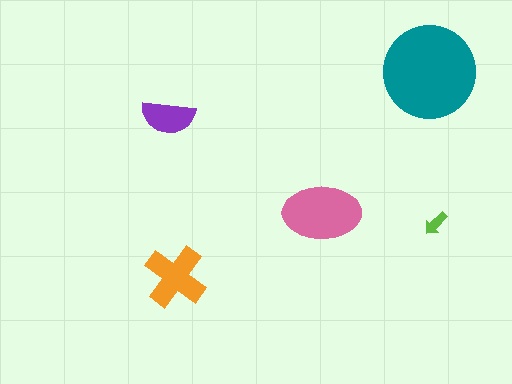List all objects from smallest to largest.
The lime arrow, the purple semicircle, the orange cross, the pink ellipse, the teal circle.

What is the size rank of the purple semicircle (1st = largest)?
4th.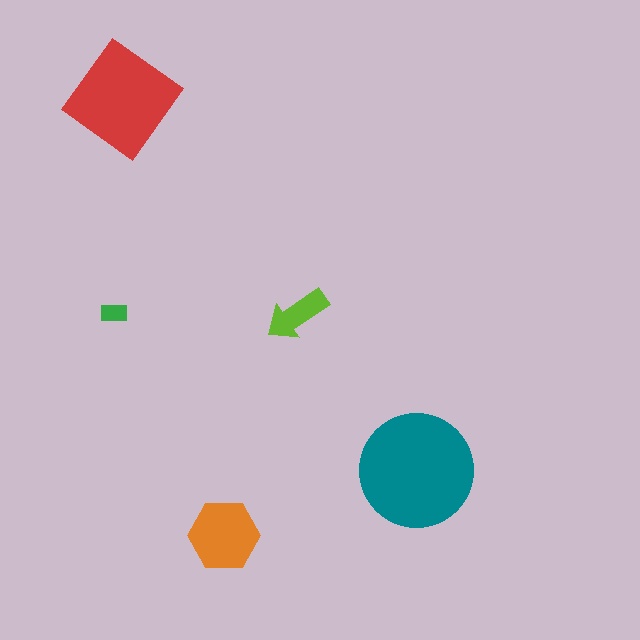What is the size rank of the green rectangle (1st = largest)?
5th.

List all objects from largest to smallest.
The teal circle, the red diamond, the orange hexagon, the lime arrow, the green rectangle.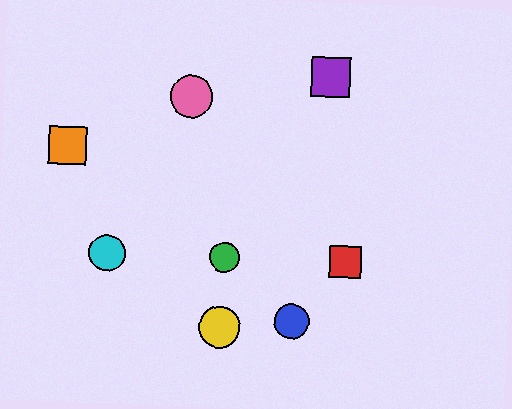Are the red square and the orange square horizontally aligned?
No, the red square is at y≈262 and the orange square is at y≈146.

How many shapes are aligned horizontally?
3 shapes (the red square, the green circle, the cyan circle) are aligned horizontally.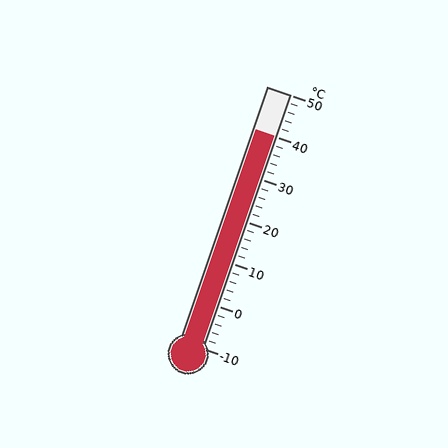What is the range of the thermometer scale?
The thermometer scale ranges from -10°C to 50°C.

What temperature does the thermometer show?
The thermometer shows approximately 40°C.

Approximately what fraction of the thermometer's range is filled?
The thermometer is filled to approximately 85% of its range.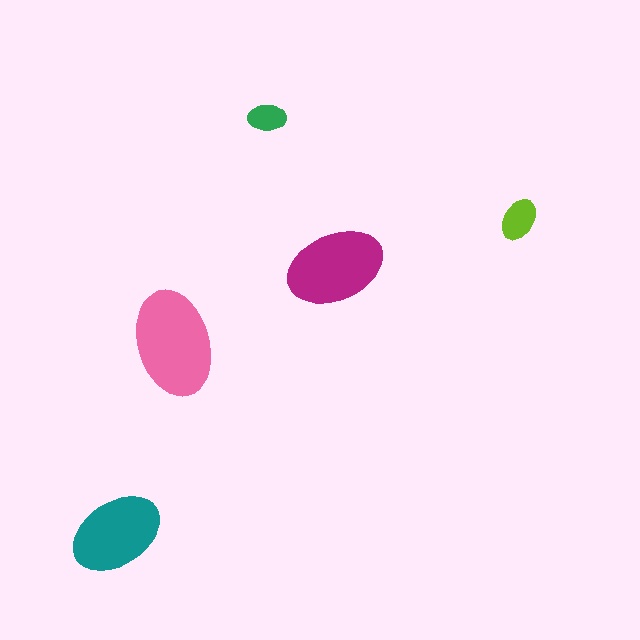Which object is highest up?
The green ellipse is topmost.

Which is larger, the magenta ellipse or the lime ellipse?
The magenta one.